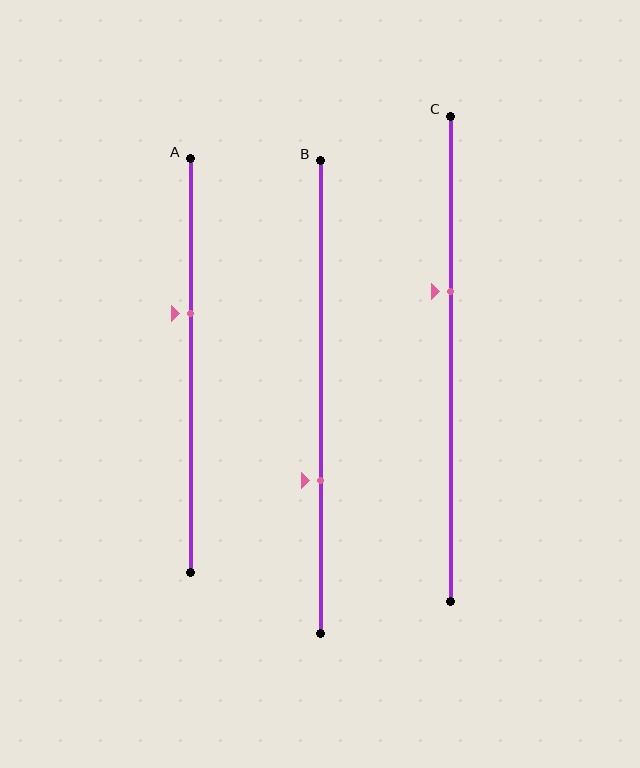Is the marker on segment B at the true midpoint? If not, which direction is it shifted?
No, the marker on segment B is shifted downward by about 18% of the segment length.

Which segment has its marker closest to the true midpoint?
Segment A has its marker closest to the true midpoint.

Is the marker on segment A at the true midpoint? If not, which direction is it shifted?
No, the marker on segment A is shifted upward by about 13% of the segment length.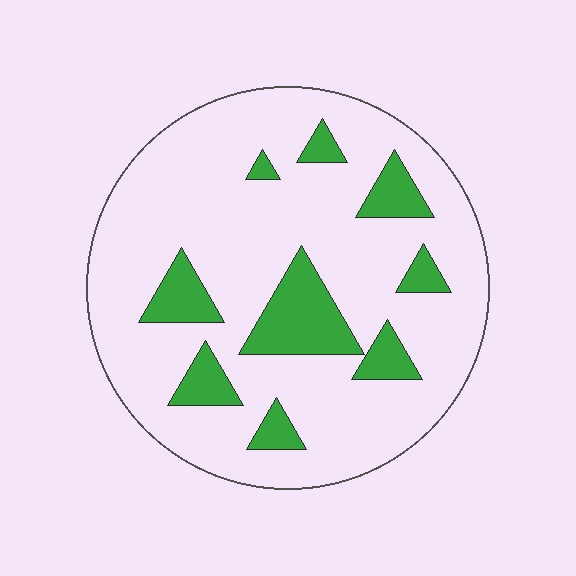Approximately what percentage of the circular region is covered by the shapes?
Approximately 20%.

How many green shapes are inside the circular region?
9.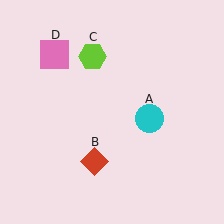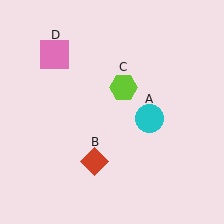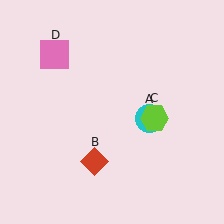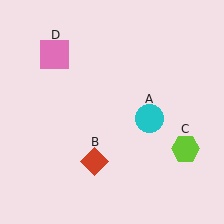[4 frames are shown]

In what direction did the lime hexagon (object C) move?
The lime hexagon (object C) moved down and to the right.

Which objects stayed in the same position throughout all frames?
Cyan circle (object A) and red diamond (object B) and pink square (object D) remained stationary.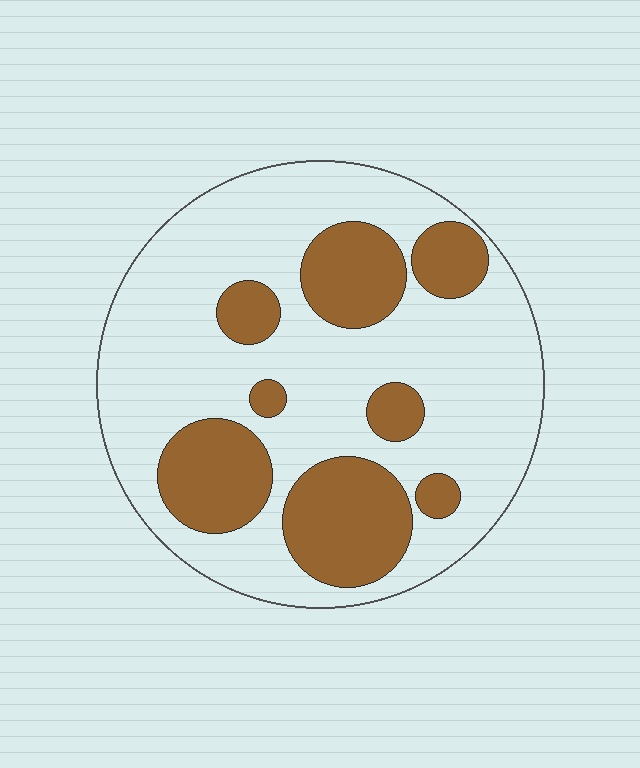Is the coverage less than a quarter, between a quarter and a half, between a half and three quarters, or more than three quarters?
Between a quarter and a half.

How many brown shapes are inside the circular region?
8.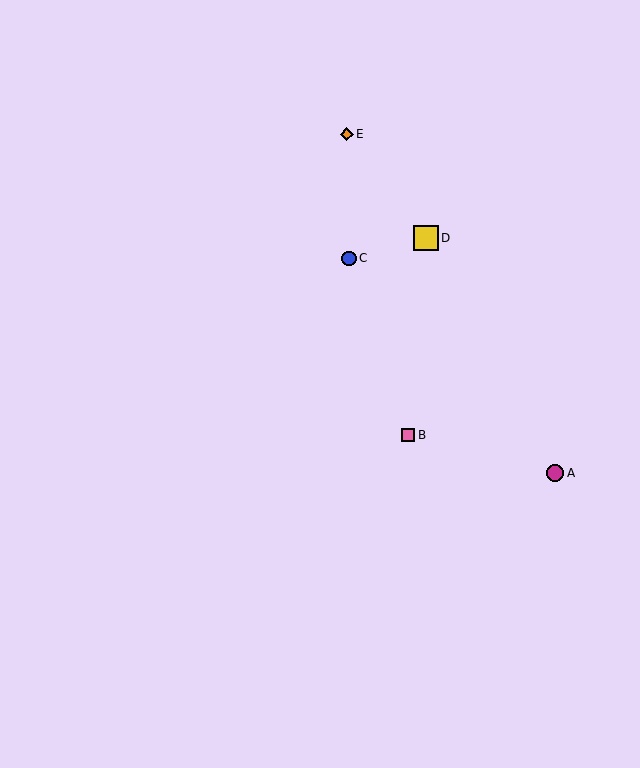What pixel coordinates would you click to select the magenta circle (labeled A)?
Click at (555, 473) to select the magenta circle A.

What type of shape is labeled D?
Shape D is a yellow square.